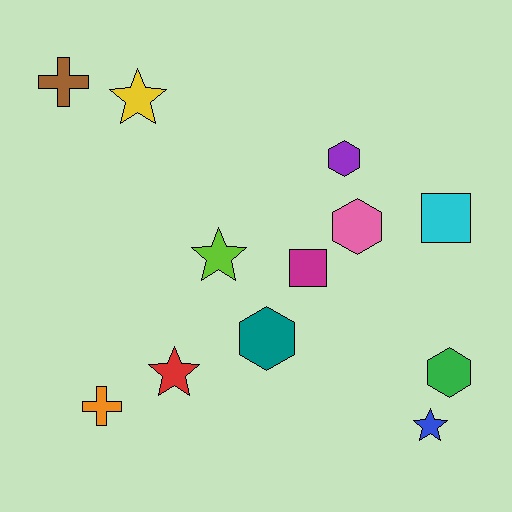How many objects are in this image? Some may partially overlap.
There are 12 objects.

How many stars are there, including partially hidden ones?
There are 4 stars.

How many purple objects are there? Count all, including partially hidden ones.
There is 1 purple object.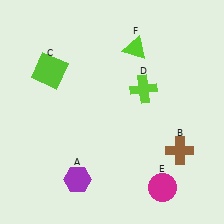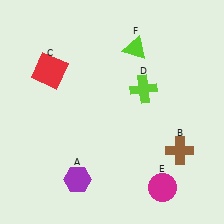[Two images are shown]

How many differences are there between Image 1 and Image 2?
There is 1 difference between the two images.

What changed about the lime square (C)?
In Image 1, C is lime. In Image 2, it changed to red.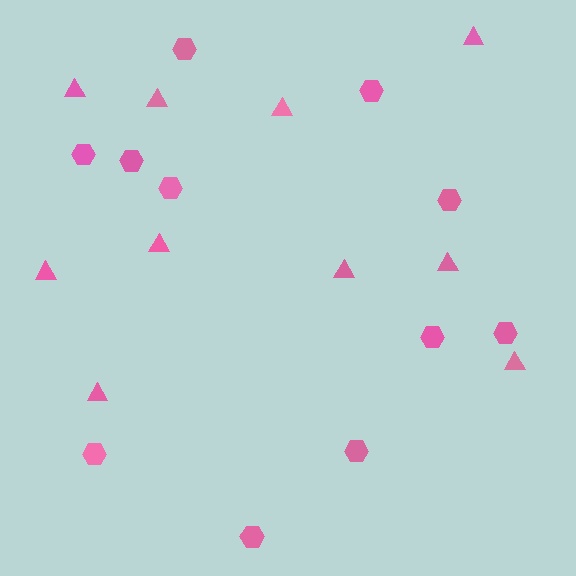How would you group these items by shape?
There are 2 groups: one group of hexagons (11) and one group of triangles (10).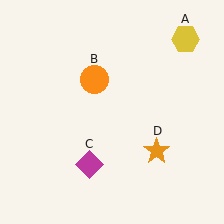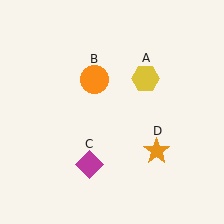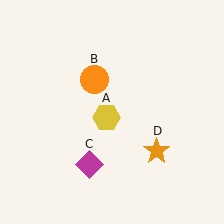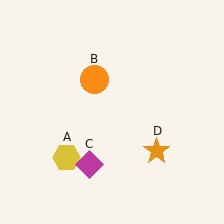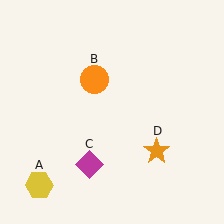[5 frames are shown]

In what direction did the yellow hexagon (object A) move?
The yellow hexagon (object A) moved down and to the left.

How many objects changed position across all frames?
1 object changed position: yellow hexagon (object A).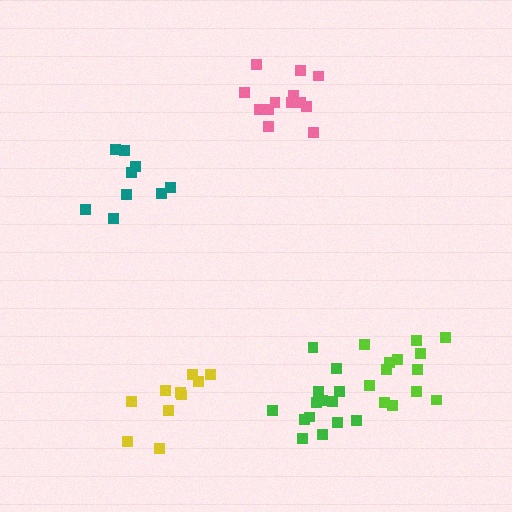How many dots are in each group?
Group 1: 13 dots, Group 2: 10 dots, Group 3: 13 dots, Group 4: 9 dots, Group 5: 14 dots (59 total).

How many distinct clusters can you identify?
There are 5 distinct clusters.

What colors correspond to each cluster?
The clusters are colored: pink, yellow, lime, teal, green.